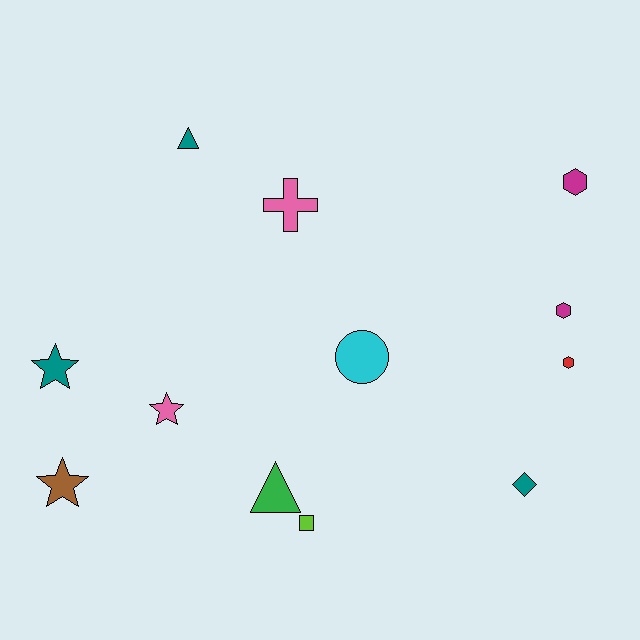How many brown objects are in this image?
There is 1 brown object.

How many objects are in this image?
There are 12 objects.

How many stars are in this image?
There are 3 stars.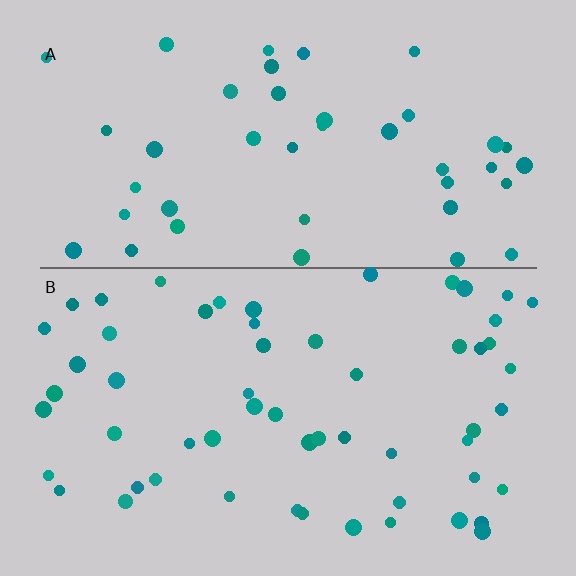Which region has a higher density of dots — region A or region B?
B (the bottom).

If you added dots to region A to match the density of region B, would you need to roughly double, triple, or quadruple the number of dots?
Approximately double.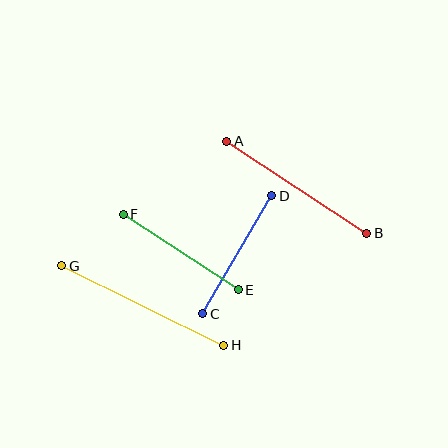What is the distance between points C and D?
The distance is approximately 136 pixels.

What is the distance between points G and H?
The distance is approximately 181 pixels.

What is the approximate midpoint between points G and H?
The midpoint is at approximately (143, 305) pixels.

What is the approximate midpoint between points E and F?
The midpoint is at approximately (181, 252) pixels.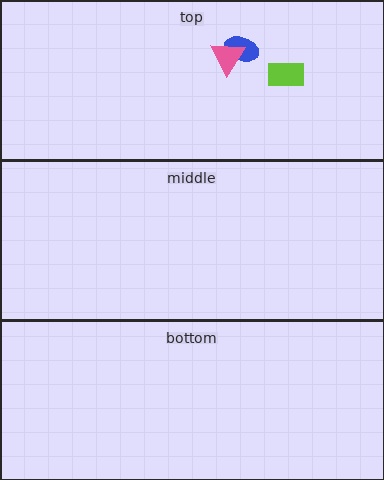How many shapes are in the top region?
3.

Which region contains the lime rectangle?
The top region.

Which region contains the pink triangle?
The top region.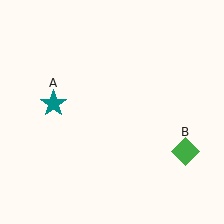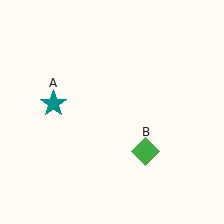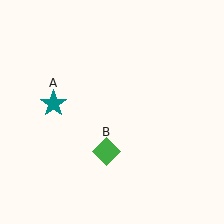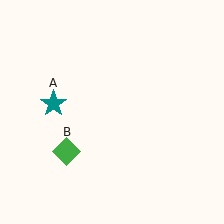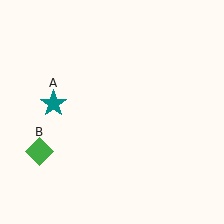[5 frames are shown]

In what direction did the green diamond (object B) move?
The green diamond (object B) moved left.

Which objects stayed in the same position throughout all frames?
Teal star (object A) remained stationary.